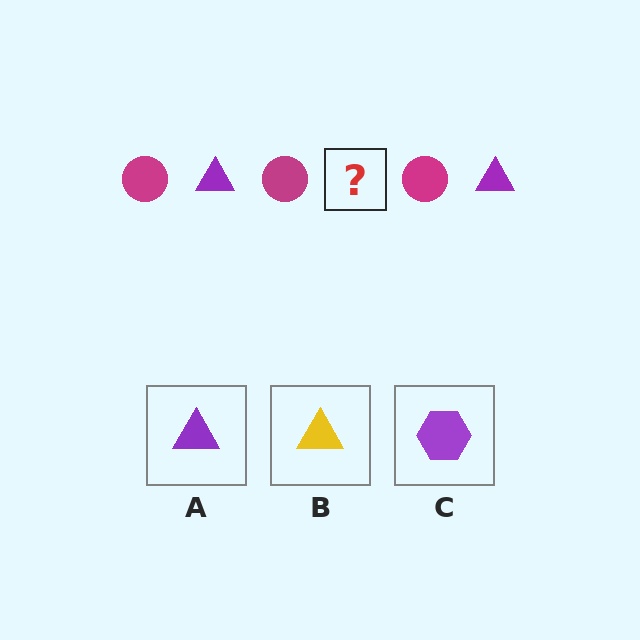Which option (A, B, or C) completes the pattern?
A.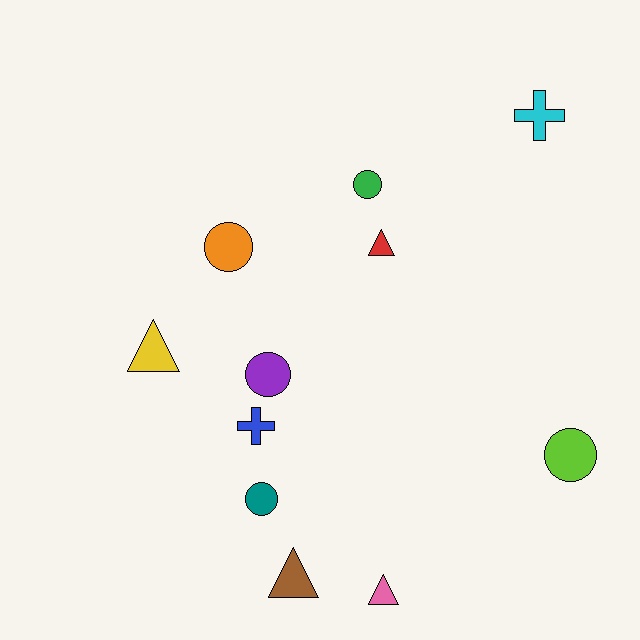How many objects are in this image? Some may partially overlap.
There are 11 objects.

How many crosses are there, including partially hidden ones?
There are 2 crosses.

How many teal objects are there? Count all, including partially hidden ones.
There is 1 teal object.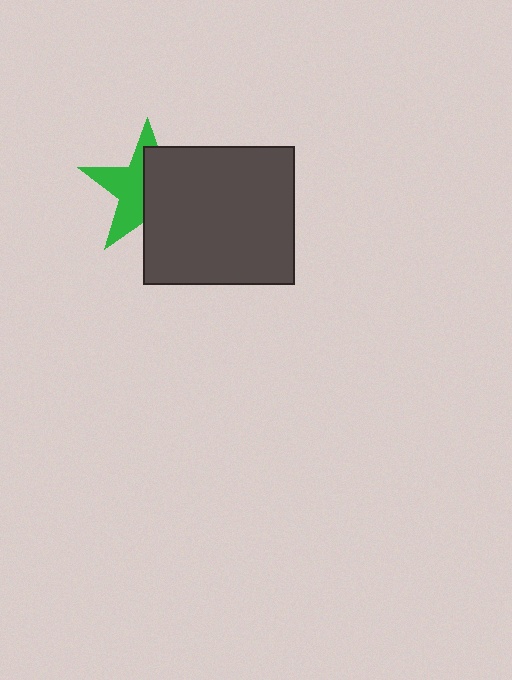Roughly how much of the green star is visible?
About half of it is visible (roughly 48%).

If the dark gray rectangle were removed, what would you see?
You would see the complete green star.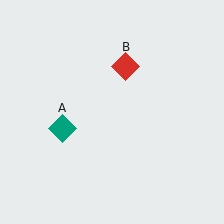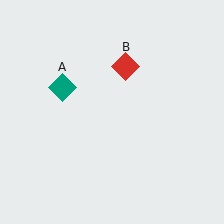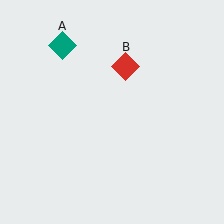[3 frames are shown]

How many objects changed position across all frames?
1 object changed position: teal diamond (object A).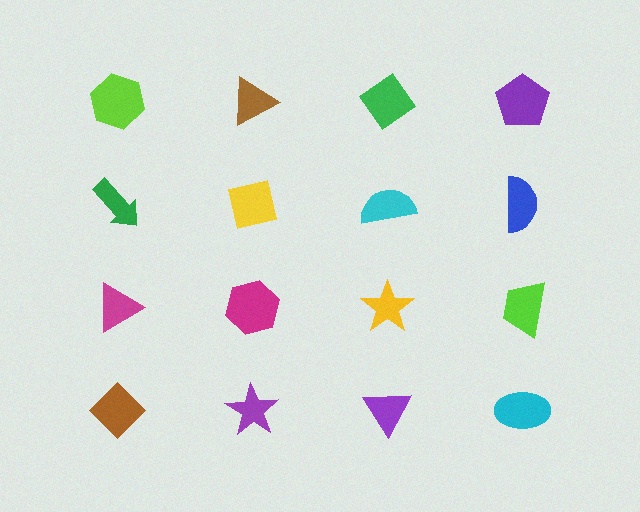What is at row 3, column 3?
A yellow star.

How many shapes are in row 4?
4 shapes.